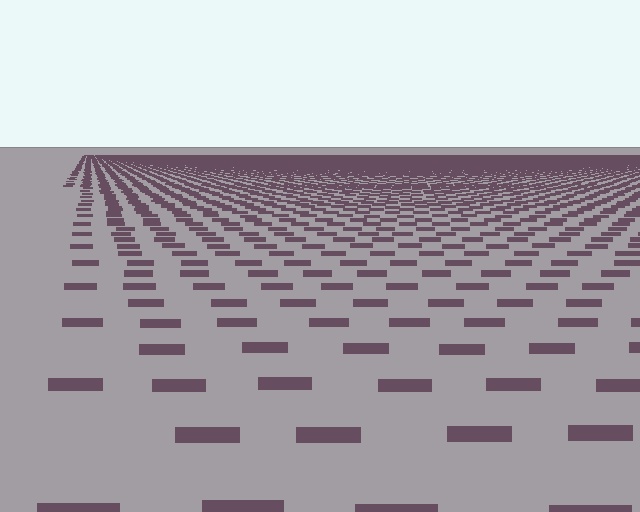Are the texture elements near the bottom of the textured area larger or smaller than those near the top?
Larger. Near the bottom, elements are closer to the viewer and appear at a bigger on-screen size.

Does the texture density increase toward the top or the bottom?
Density increases toward the top.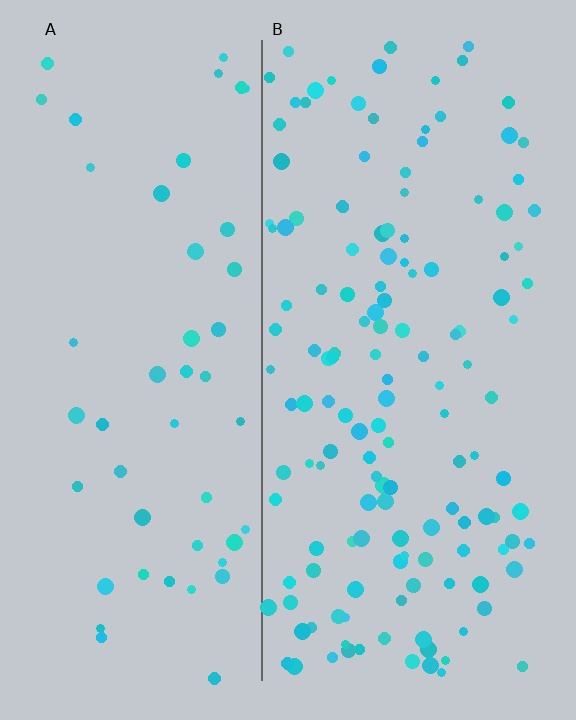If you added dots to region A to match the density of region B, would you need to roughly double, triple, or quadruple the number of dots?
Approximately triple.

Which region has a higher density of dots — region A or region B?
B (the right).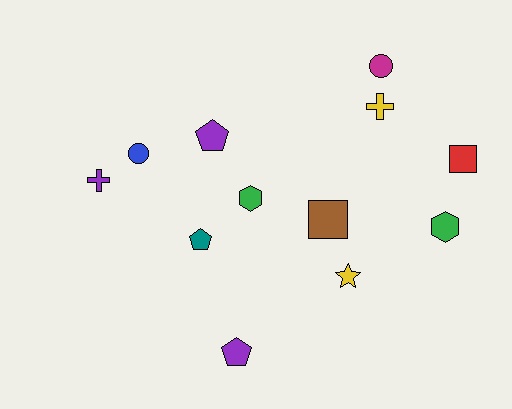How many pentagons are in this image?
There are 3 pentagons.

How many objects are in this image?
There are 12 objects.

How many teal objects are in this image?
There is 1 teal object.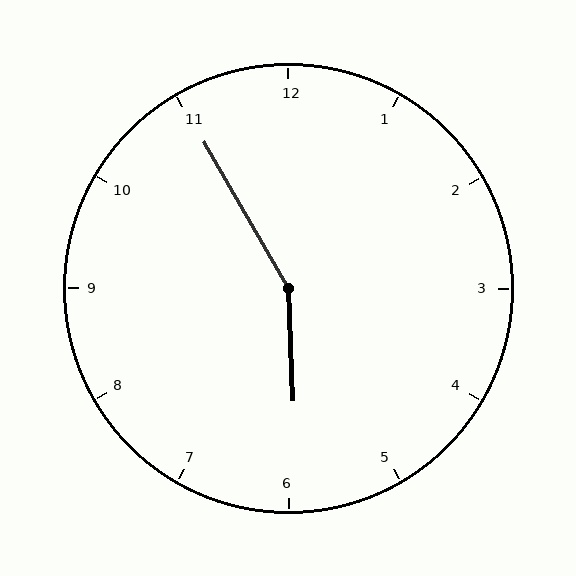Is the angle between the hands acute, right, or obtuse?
It is obtuse.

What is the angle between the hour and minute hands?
Approximately 152 degrees.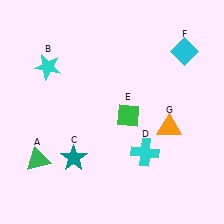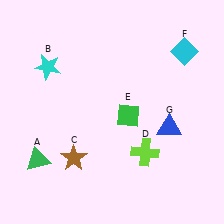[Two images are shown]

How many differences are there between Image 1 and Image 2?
There are 3 differences between the two images.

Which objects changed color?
C changed from teal to brown. D changed from cyan to lime. G changed from orange to blue.